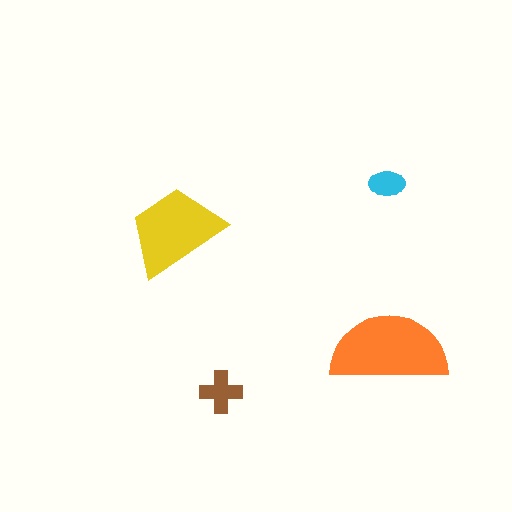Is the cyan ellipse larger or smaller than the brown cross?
Smaller.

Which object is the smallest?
The cyan ellipse.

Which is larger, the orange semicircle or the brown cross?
The orange semicircle.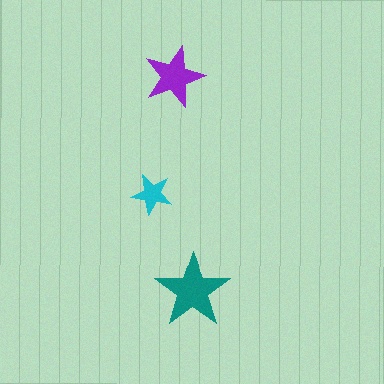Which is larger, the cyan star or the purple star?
The purple one.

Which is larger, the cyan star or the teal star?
The teal one.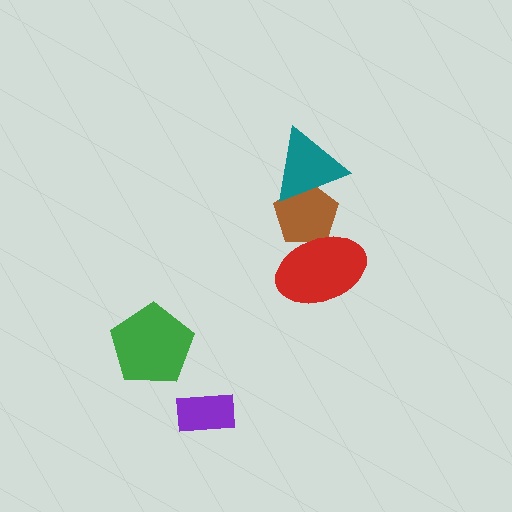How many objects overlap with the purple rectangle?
0 objects overlap with the purple rectangle.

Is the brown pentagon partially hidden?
Yes, it is partially covered by another shape.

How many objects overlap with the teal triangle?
1 object overlaps with the teal triangle.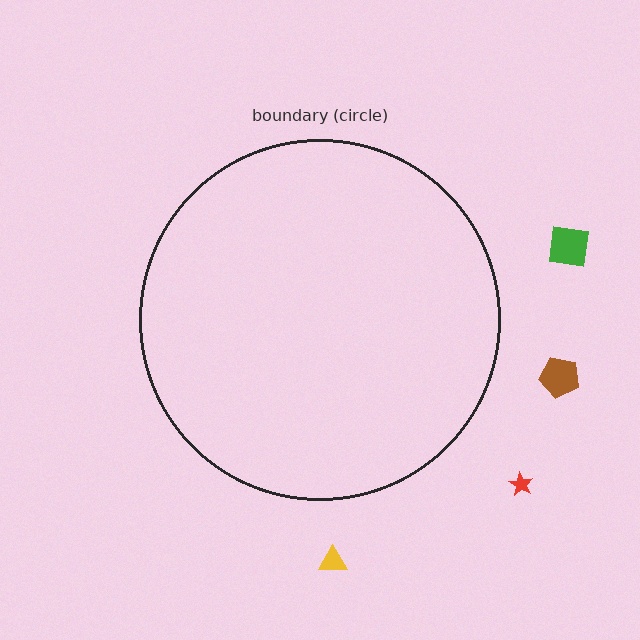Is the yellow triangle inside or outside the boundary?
Outside.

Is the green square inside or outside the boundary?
Outside.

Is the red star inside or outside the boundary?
Outside.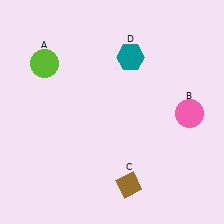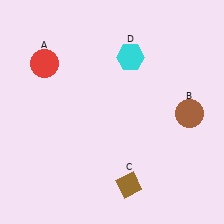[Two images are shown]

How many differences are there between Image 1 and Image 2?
There are 3 differences between the two images.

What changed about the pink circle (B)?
In Image 1, B is pink. In Image 2, it changed to brown.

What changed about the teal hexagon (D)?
In Image 1, D is teal. In Image 2, it changed to cyan.